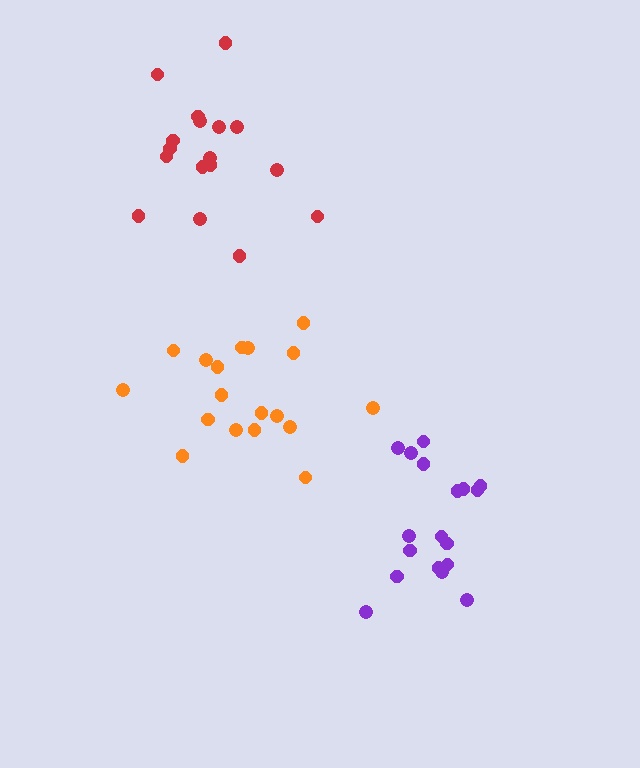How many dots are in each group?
Group 1: 18 dots, Group 2: 17 dots, Group 3: 18 dots (53 total).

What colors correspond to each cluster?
The clusters are colored: purple, red, orange.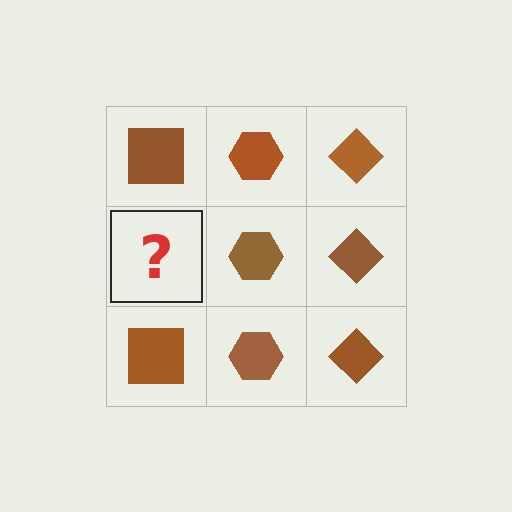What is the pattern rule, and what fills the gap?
The rule is that each column has a consistent shape. The gap should be filled with a brown square.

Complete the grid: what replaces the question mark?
The question mark should be replaced with a brown square.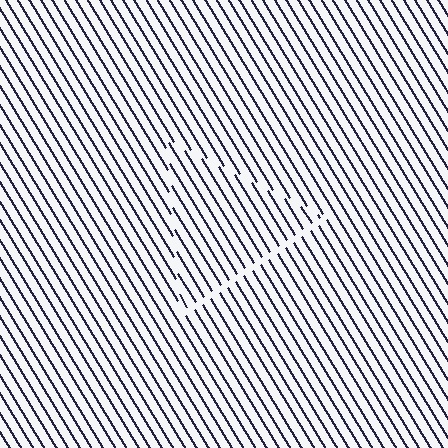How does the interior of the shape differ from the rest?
The interior of the shape contains the same grating, shifted by half a period — the contour is defined by the phase discontinuity where line-ends from the inner and outer gratings abut.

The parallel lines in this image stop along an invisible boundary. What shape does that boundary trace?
An illusory triangle. The interior of the shape contains the same grating, shifted by half a period — the contour is defined by the phase discontinuity where line-ends from the inner and outer gratings abut.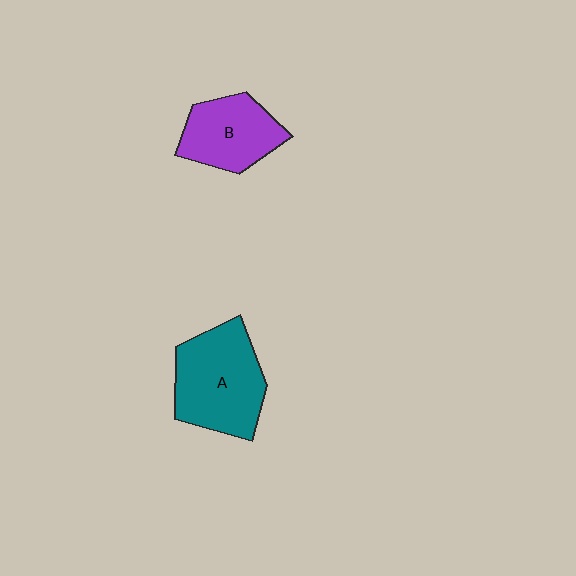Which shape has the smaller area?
Shape B (purple).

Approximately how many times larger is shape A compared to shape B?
Approximately 1.4 times.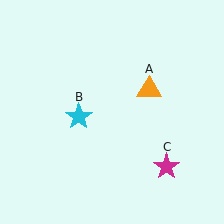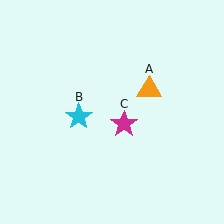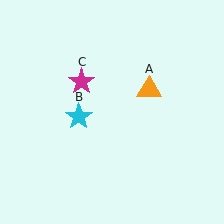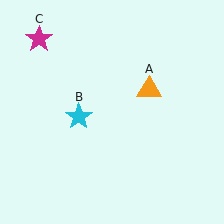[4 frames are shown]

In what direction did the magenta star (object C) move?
The magenta star (object C) moved up and to the left.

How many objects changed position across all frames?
1 object changed position: magenta star (object C).